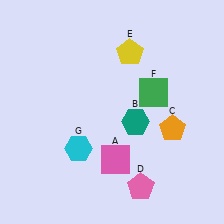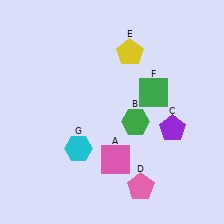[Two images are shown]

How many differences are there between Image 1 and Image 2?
There are 2 differences between the two images.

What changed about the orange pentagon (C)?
In Image 1, C is orange. In Image 2, it changed to purple.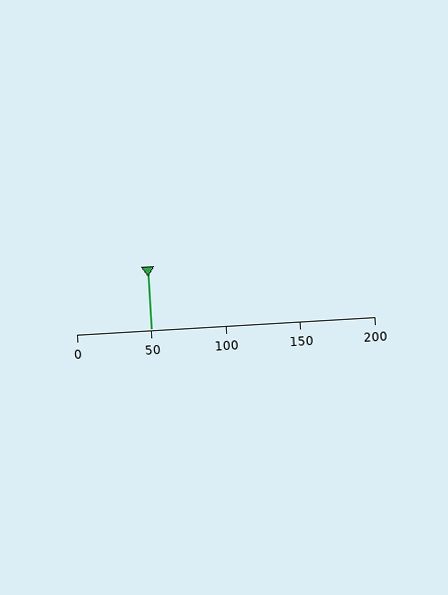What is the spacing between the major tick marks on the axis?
The major ticks are spaced 50 apart.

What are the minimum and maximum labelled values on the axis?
The axis runs from 0 to 200.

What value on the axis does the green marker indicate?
The marker indicates approximately 50.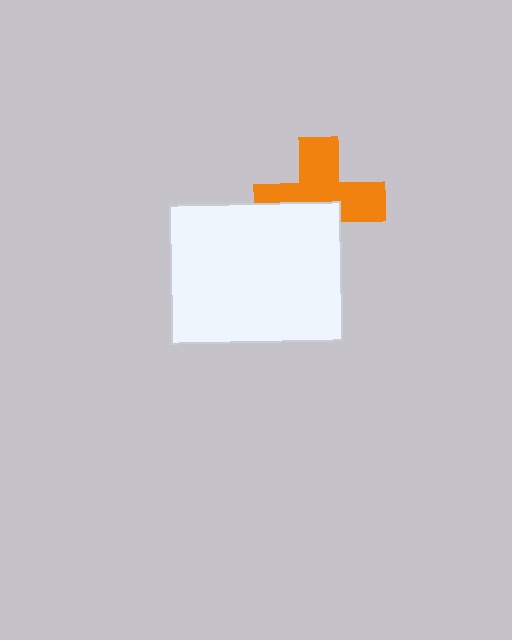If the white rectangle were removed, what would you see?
You would see the complete orange cross.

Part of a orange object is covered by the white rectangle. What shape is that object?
It is a cross.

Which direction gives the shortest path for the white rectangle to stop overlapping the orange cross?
Moving down gives the shortest separation.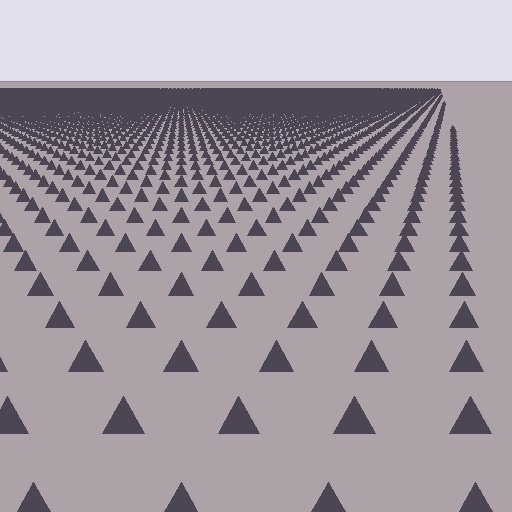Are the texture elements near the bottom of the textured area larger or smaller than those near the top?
Larger. Near the bottom, elements are closer to the viewer and appear at a bigger on-screen size.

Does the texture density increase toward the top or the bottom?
Density increases toward the top.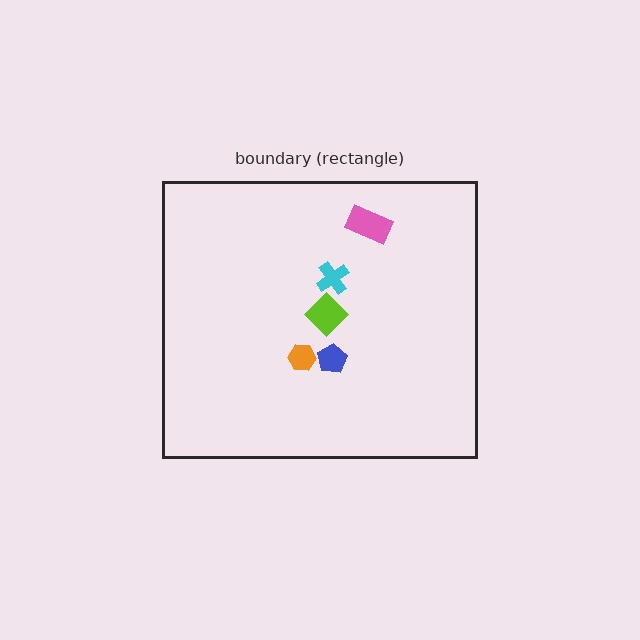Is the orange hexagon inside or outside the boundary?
Inside.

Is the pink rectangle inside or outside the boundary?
Inside.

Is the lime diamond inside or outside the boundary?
Inside.